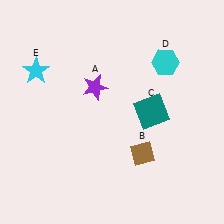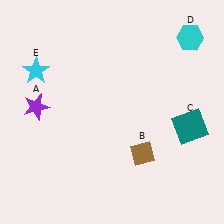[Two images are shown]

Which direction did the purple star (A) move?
The purple star (A) moved left.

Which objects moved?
The objects that moved are: the purple star (A), the teal square (C), the cyan hexagon (D).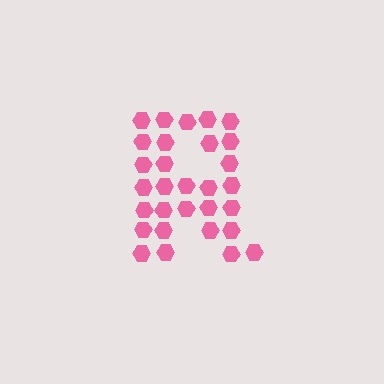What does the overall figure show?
The overall figure shows the letter R.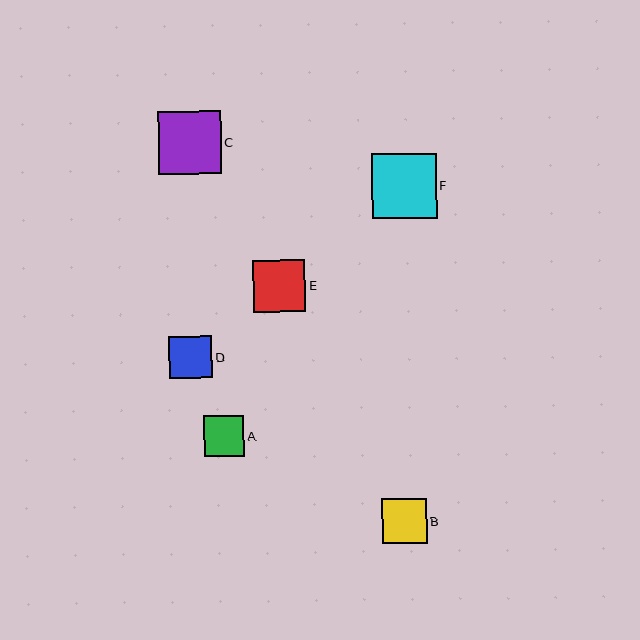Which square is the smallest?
Square A is the smallest with a size of approximately 40 pixels.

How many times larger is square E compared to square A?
Square E is approximately 1.3 times the size of square A.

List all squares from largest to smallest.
From largest to smallest: F, C, E, B, D, A.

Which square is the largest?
Square F is the largest with a size of approximately 65 pixels.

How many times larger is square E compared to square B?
Square E is approximately 1.2 times the size of square B.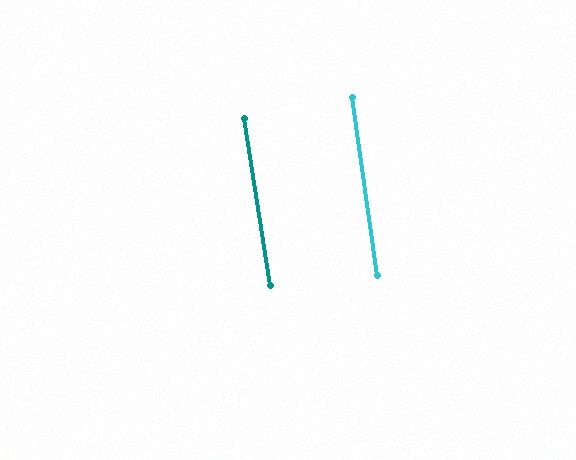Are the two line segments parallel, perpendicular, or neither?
Parallel — their directions differ by only 1.0°.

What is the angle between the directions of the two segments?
Approximately 1 degree.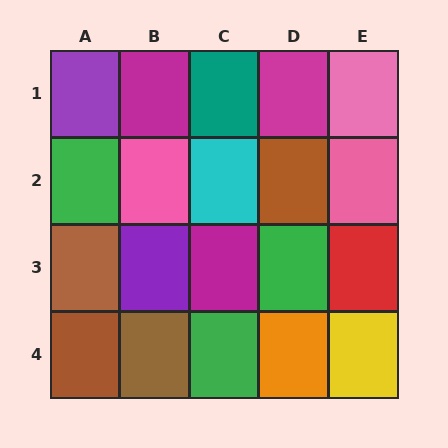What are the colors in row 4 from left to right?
Brown, brown, green, orange, yellow.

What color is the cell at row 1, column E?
Pink.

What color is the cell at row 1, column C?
Teal.